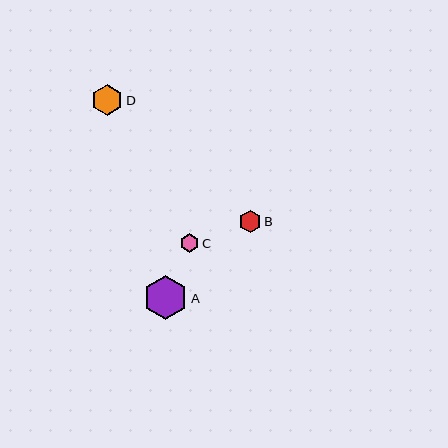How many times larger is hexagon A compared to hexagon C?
Hexagon A is approximately 2.4 times the size of hexagon C.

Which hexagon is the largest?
Hexagon A is the largest with a size of approximately 44 pixels.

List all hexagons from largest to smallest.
From largest to smallest: A, D, B, C.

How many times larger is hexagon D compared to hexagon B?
Hexagon D is approximately 1.4 times the size of hexagon B.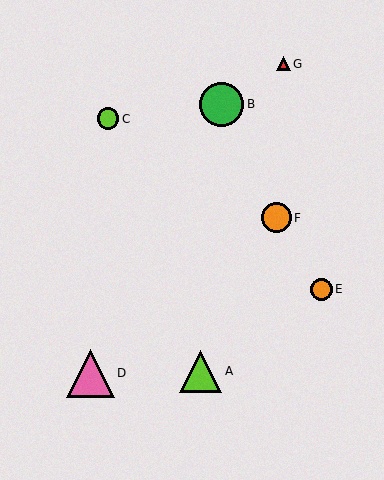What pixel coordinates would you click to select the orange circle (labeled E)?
Click at (321, 289) to select the orange circle E.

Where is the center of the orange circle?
The center of the orange circle is at (321, 289).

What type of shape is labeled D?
Shape D is a pink triangle.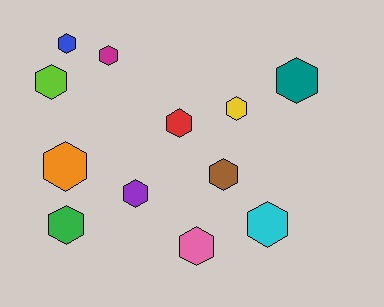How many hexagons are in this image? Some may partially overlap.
There are 12 hexagons.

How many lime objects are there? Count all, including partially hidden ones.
There is 1 lime object.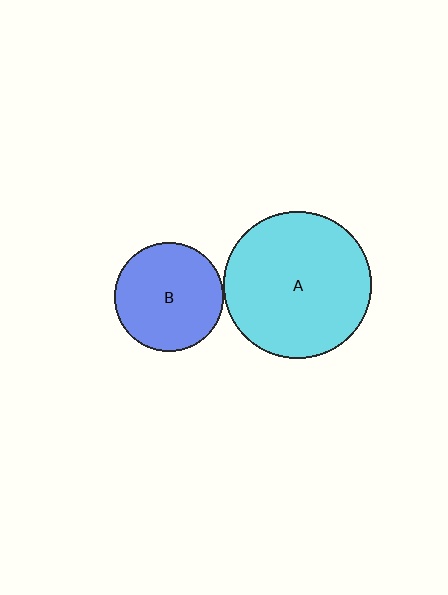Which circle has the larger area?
Circle A (cyan).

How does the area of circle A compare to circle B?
Approximately 1.8 times.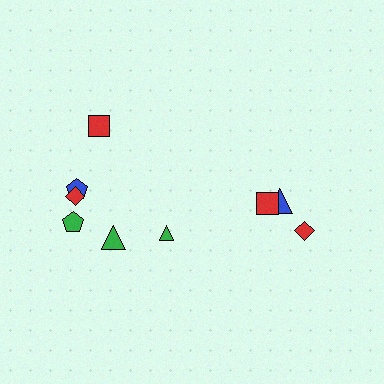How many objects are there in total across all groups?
There are 9 objects.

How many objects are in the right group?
There are 3 objects.